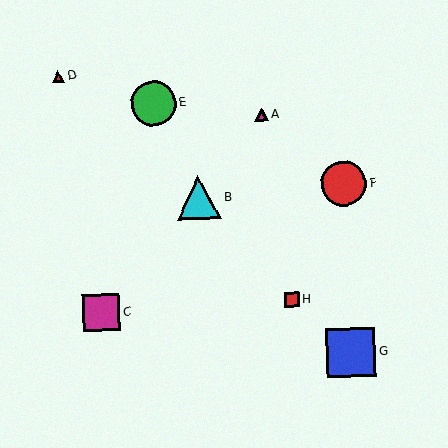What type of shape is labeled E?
Shape E is a green circle.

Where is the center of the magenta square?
The center of the magenta square is at (101, 312).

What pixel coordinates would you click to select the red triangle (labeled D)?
Click at (58, 76) to select the red triangle D.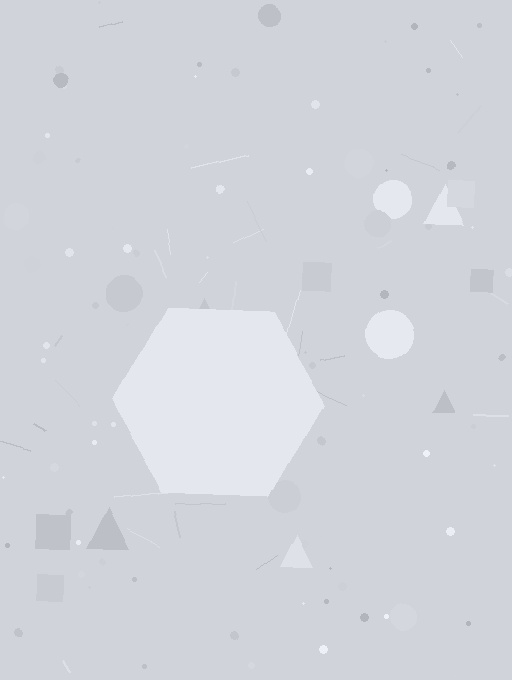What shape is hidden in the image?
A hexagon is hidden in the image.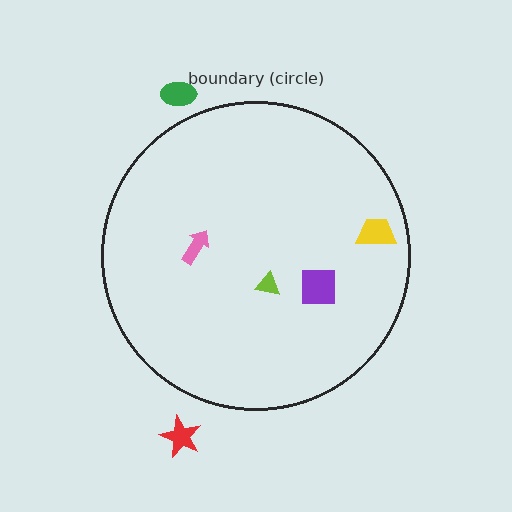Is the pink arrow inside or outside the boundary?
Inside.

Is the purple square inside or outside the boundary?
Inside.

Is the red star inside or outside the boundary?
Outside.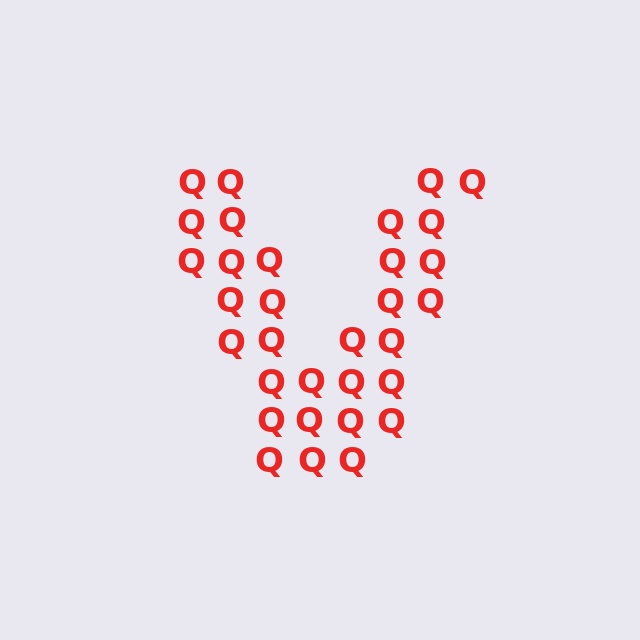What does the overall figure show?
The overall figure shows the letter V.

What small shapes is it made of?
It is made of small letter Q's.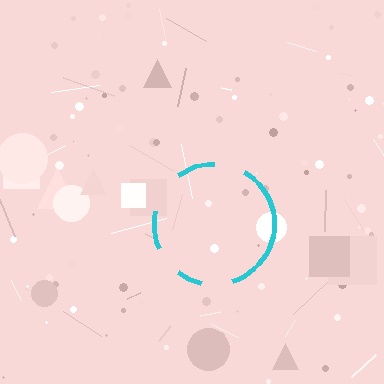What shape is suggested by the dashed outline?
The dashed outline suggests a circle.